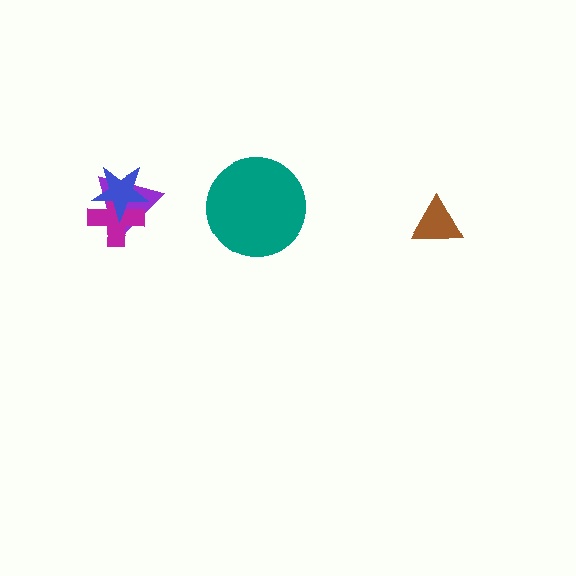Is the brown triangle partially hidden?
No, no other shape covers it.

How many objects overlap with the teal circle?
0 objects overlap with the teal circle.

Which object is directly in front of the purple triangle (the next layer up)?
The magenta cross is directly in front of the purple triangle.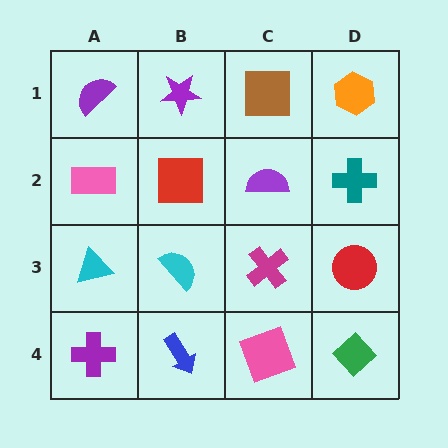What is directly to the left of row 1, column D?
A brown square.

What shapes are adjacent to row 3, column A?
A pink rectangle (row 2, column A), a purple cross (row 4, column A), a cyan semicircle (row 3, column B).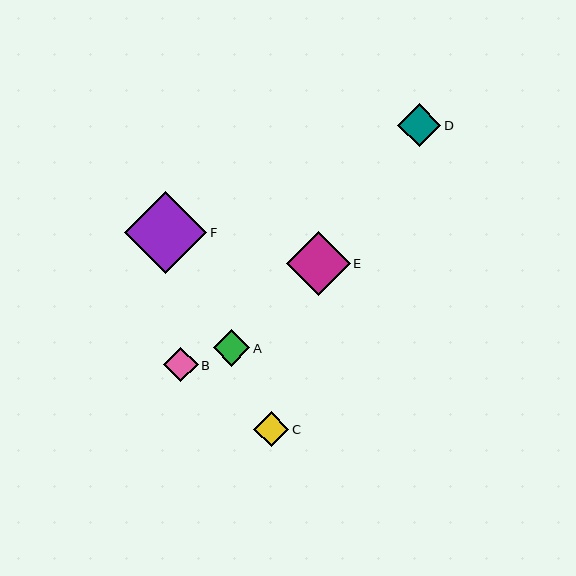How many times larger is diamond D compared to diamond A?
Diamond D is approximately 1.2 times the size of diamond A.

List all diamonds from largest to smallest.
From largest to smallest: F, E, D, A, C, B.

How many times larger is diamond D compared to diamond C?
Diamond D is approximately 1.2 times the size of diamond C.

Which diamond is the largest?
Diamond F is the largest with a size of approximately 82 pixels.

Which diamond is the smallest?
Diamond B is the smallest with a size of approximately 34 pixels.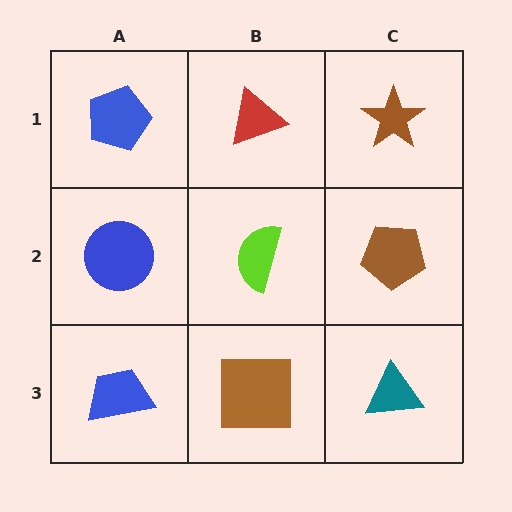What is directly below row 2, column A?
A blue trapezoid.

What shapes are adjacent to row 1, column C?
A brown pentagon (row 2, column C), a red triangle (row 1, column B).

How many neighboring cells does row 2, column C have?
3.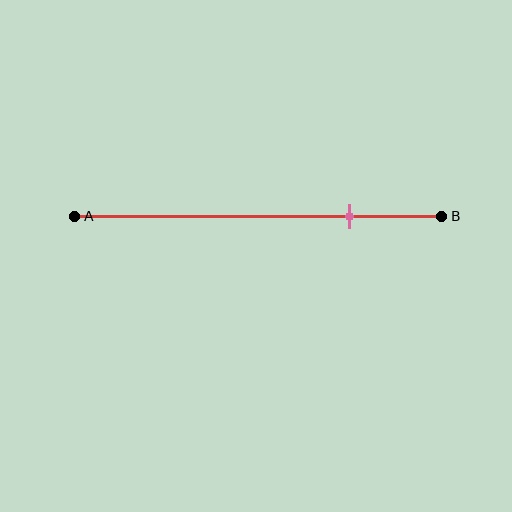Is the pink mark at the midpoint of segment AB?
No, the mark is at about 75% from A, not at the 50% midpoint.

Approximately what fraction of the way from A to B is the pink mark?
The pink mark is approximately 75% of the way from A to B.